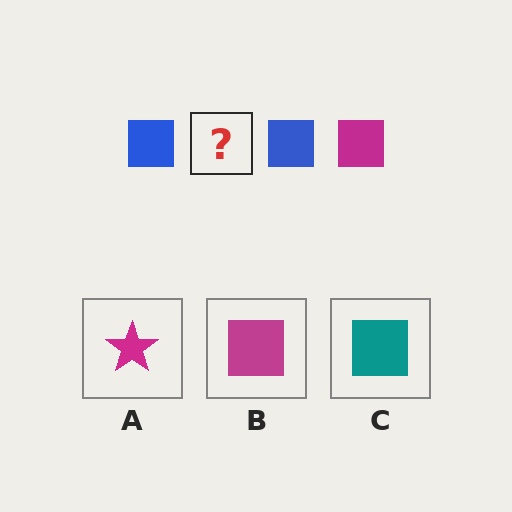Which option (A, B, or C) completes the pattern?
B.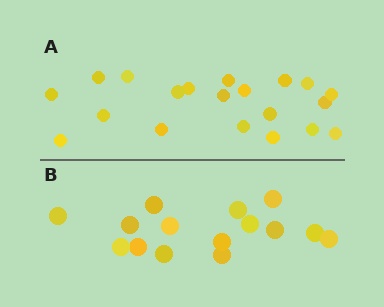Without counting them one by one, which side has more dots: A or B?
Region A (the top region) has more dots.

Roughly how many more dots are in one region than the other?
Region A has about 5 more dots than region B.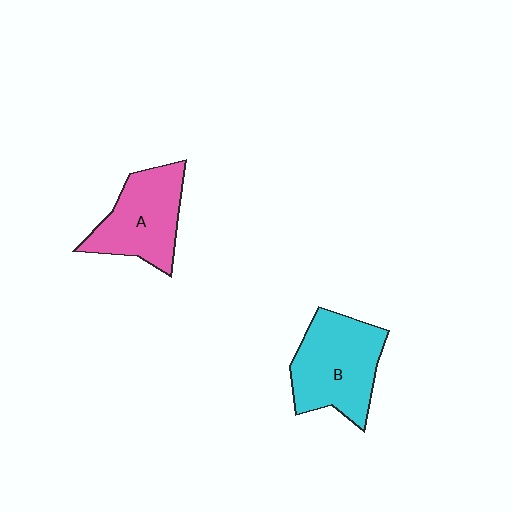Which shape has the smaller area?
Shape A (pink).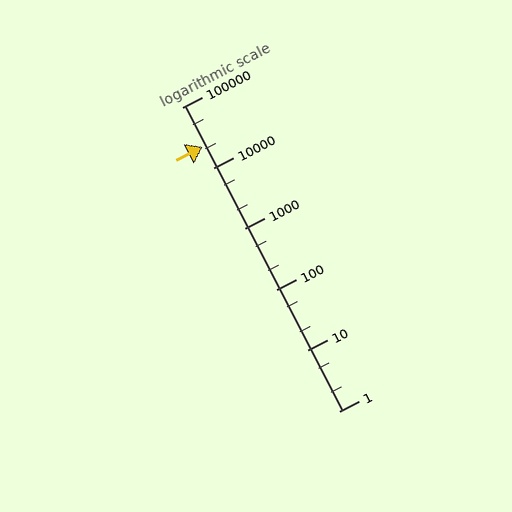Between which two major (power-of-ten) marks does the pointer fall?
The pointer is between 10000 and 100000.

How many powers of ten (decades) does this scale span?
The scale spans 5 decades, from 1 to 100000.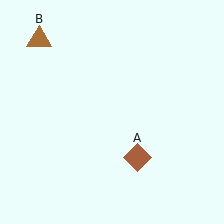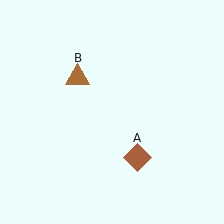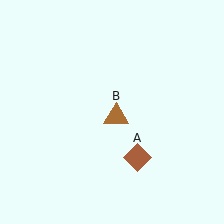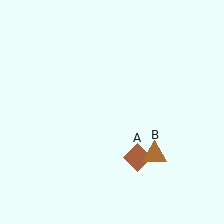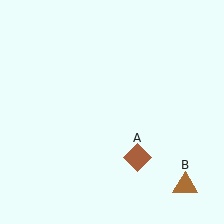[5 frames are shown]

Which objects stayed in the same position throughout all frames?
Brown diamond (object A) remained stationary.